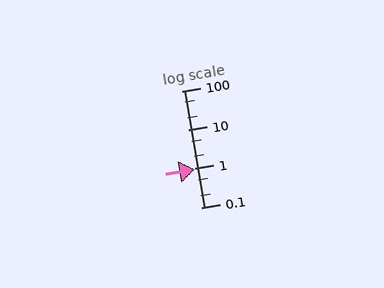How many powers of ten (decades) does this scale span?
The scale spans 3 decades, from 0.1 to 100.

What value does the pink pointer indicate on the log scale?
The pointer indicates approximately 0.98.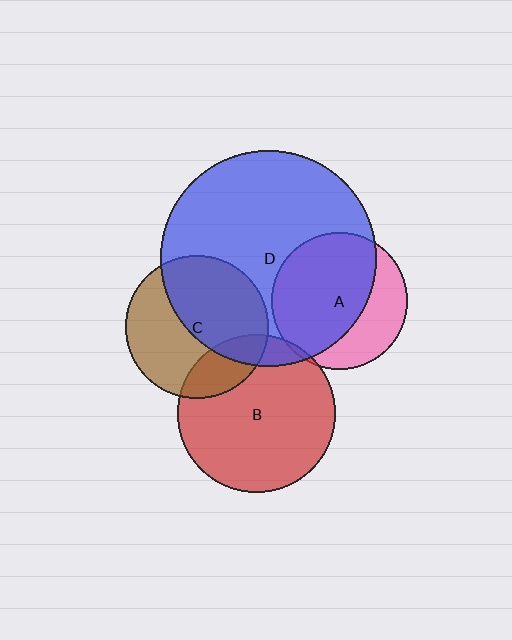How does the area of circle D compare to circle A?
Approximately 2.5 times.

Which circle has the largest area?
Circle D (blue).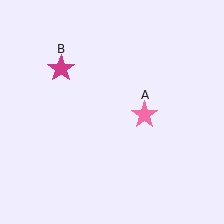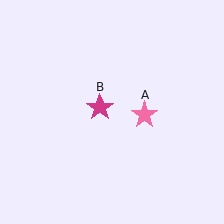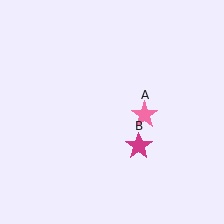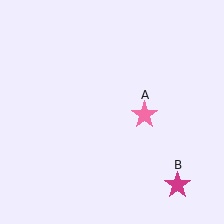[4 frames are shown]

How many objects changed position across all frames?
1 object changed position: magenta star (object B).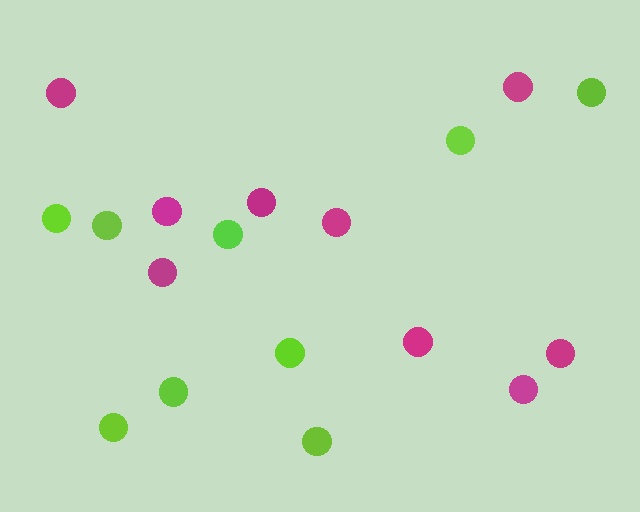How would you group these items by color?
There are 2 groups: one group of lime circles (9) and one group of magenta circles (9).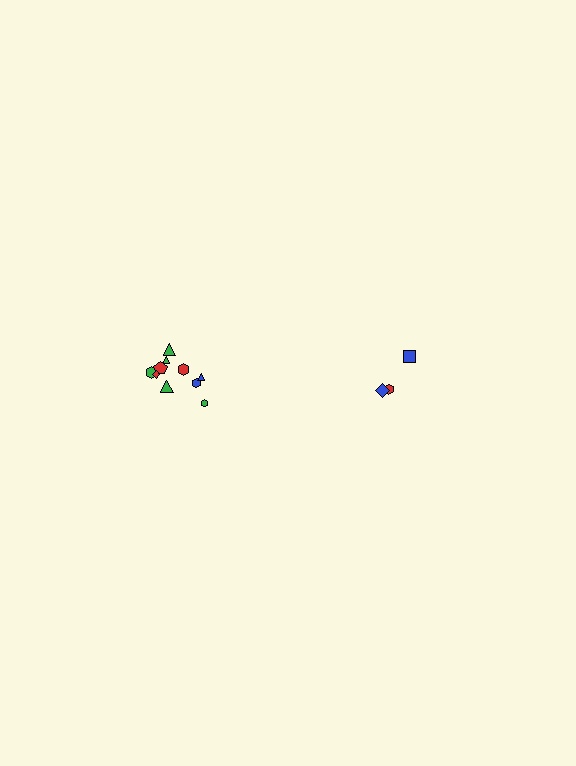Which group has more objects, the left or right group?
The left group.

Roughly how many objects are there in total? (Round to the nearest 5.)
Roughly 15 objects in total.